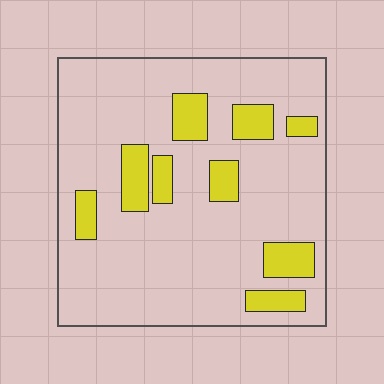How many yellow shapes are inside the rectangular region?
9.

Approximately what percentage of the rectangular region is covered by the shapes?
Approximately 15%.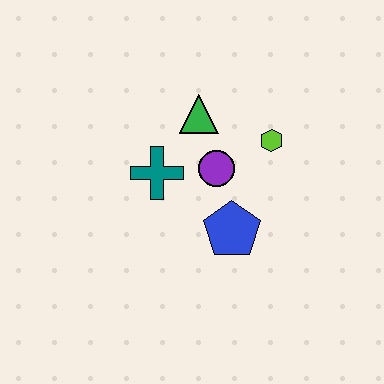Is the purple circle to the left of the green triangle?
No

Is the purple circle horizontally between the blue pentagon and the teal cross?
Yes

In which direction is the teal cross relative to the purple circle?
The teal cross is to the left of the purple circle.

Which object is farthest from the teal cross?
The lime hexagon is farthest from the teal cross.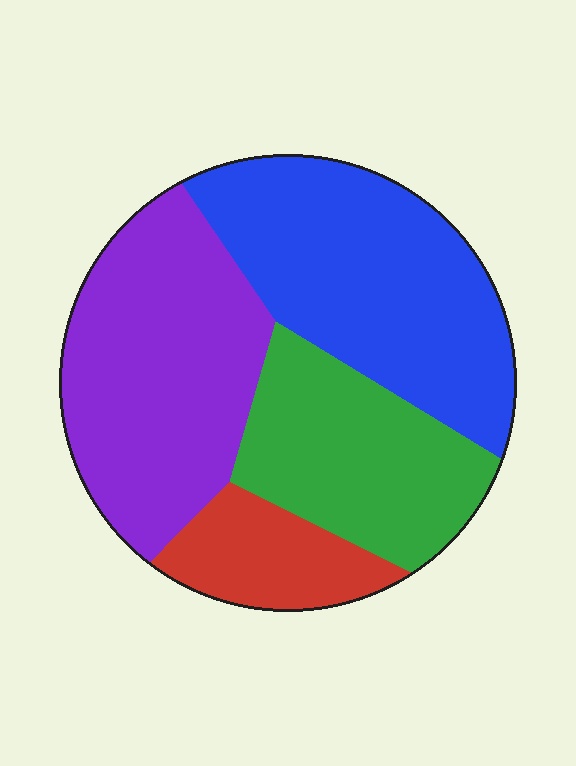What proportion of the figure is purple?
Purple covers about 30% of the figure.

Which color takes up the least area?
Red, at roughly 10%.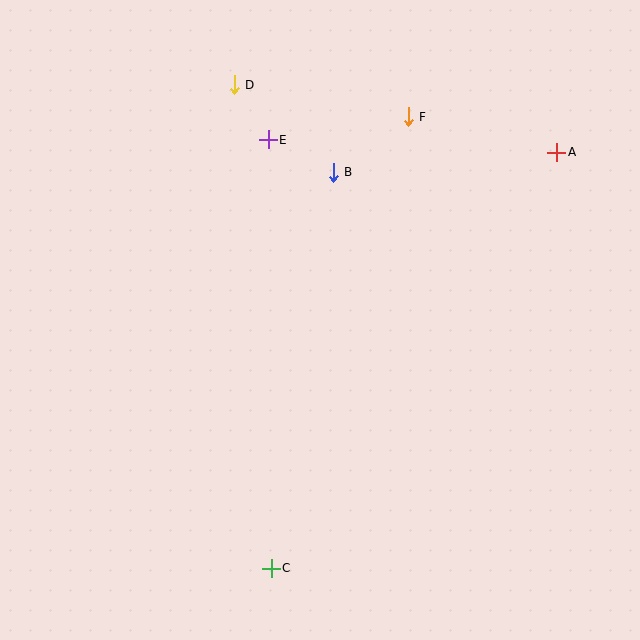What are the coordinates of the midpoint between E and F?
The midpoint between E and F is at (338, 128).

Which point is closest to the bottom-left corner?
Point C is closest to the bottom-left corner.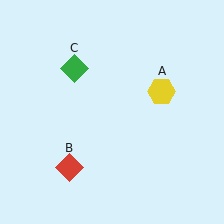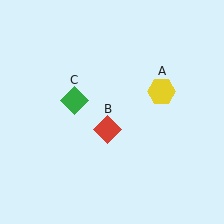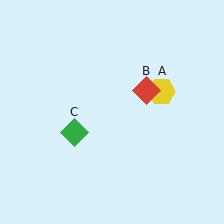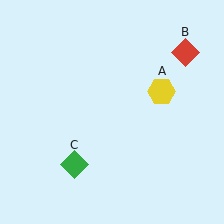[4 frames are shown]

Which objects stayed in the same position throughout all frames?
Yellow hexagon (object A) remained stationary.